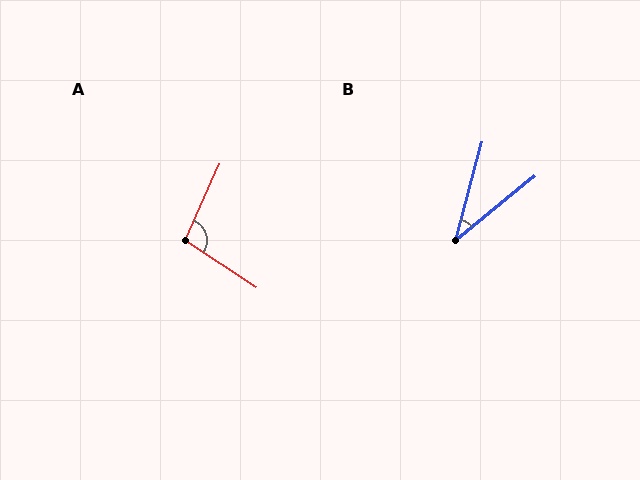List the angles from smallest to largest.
B (36°), A (99°).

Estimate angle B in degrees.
Approximately 36 degrees.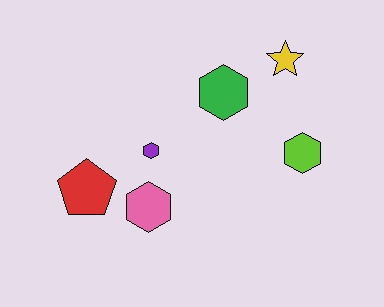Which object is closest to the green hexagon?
The yellow star is closest to the green hexagon.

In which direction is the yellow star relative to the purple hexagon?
The yellow star is to the right of the purple hexagon.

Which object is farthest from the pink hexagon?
The yellow star is farthest from the pink hexagon.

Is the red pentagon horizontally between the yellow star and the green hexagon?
No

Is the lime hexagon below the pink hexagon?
No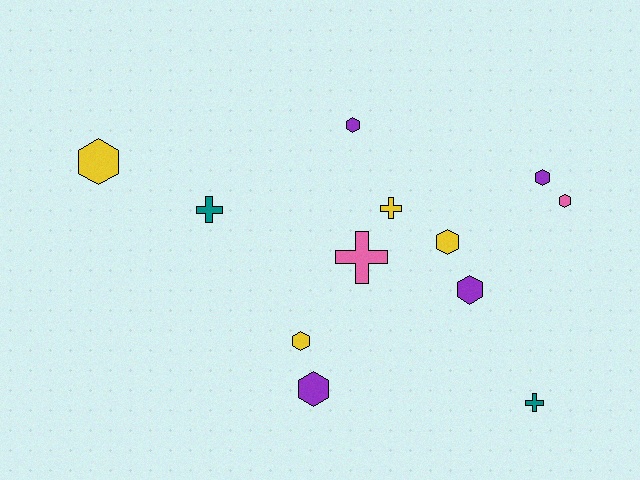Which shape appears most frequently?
Hexagon, with 8 objects.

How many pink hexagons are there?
There is 1 pink hexagon.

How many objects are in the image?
There are 12 objects.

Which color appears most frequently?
Yellow, with 4 objects.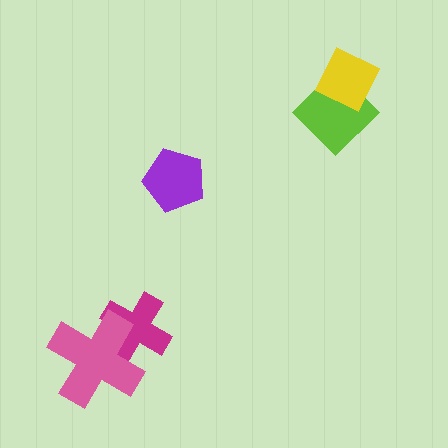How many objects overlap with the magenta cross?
1 object overlaps with the magenta cross.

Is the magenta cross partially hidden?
Yes, it is partially covered by another shape.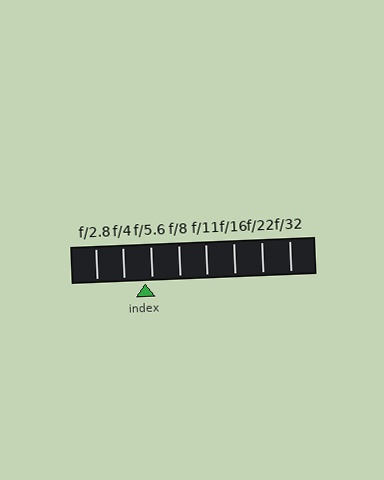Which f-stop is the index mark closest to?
The index mark is closest to f/5.6.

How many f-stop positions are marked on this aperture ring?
There are 8 f-stop positions marked.